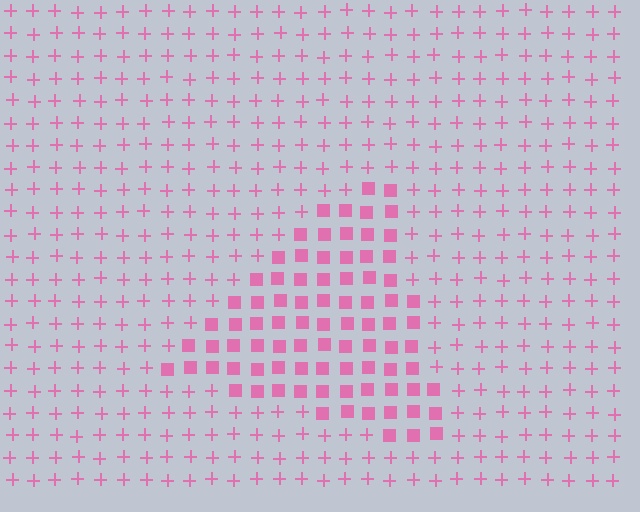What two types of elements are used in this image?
The image uses squares inside the triangle region and plus signs outside it.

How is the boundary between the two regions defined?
The boundary is defined by a change in element shape: squares inside vs. plus signs outside. All elements share the same color and spacing.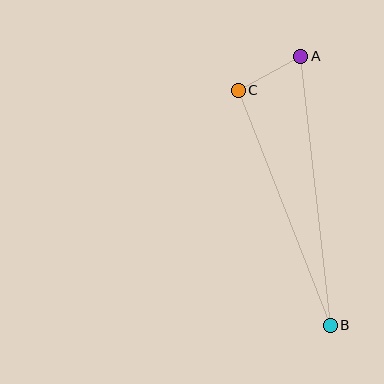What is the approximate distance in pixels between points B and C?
The distance between B and C is approximately 252 pixels.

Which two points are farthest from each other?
Points A and B are farthest from each other.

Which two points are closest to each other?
Points A and C are closest to each other.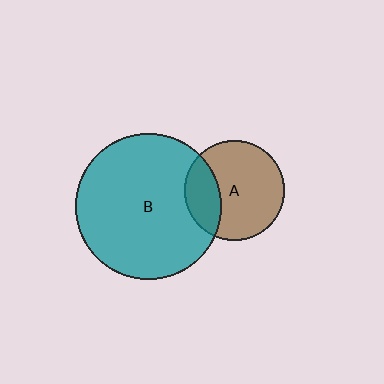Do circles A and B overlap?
Yes.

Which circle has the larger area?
Circle B (teal).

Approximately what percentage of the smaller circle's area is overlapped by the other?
Approximately 25%.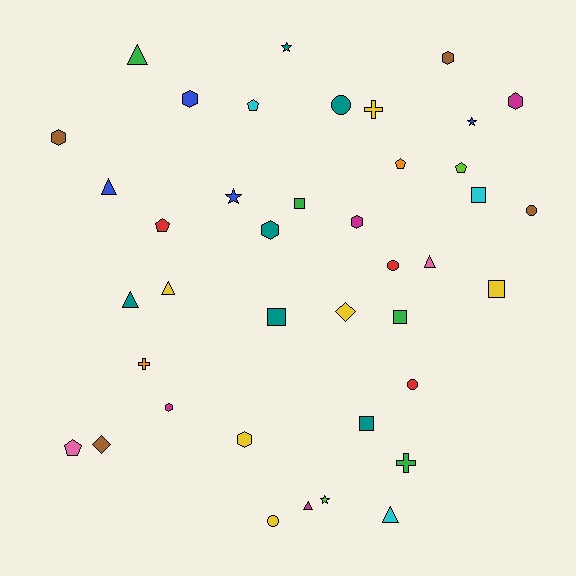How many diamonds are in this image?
There are 2 diamonds.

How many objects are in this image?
There are 40 objects.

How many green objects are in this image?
There are 4 green objects.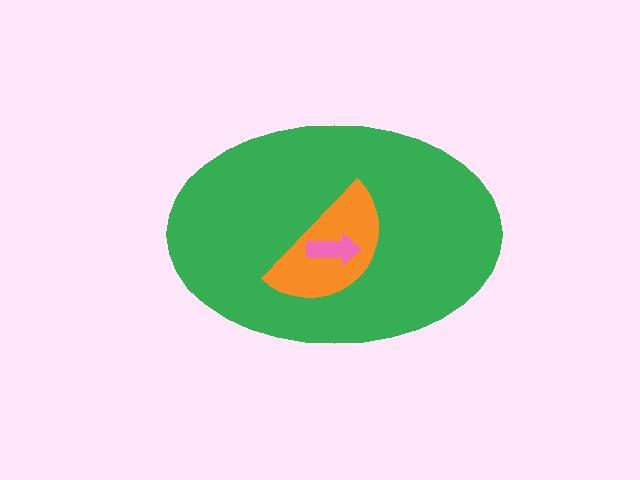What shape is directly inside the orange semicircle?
The pink arrow.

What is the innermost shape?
The pink arrow.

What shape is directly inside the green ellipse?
The orange semicircle.